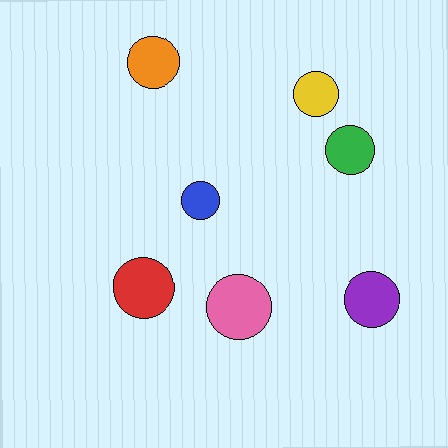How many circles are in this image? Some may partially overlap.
There are 7 circles.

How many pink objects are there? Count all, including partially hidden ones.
There is 1 pink object.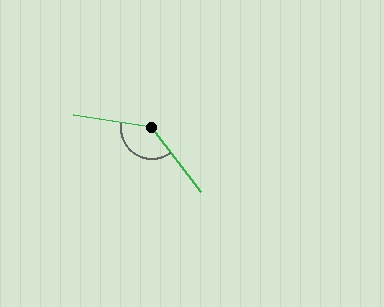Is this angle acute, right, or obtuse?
It is obtuse.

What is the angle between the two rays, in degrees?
Approximately 136 degrees.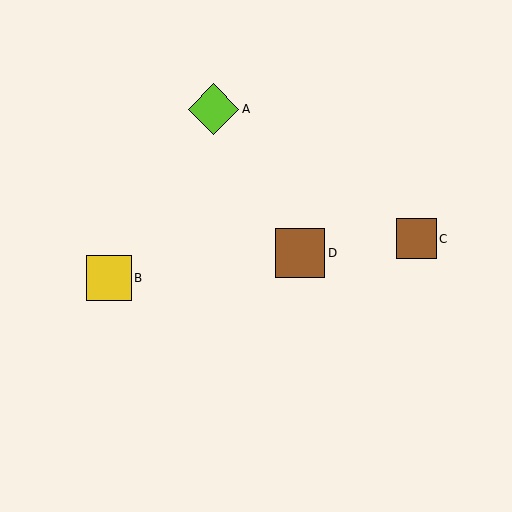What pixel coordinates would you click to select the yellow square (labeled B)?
Click at (109, 278) to select the yellow square B.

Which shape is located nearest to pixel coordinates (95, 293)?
The yellow square (labeled B) at (109, 278) is nearest to that location.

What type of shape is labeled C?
Shape C is a brown square.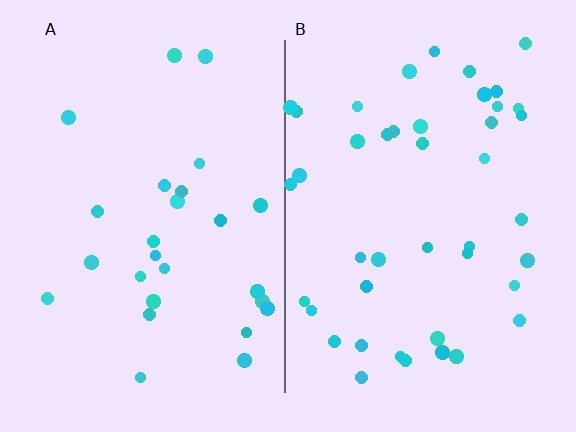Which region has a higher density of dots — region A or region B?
B (the right).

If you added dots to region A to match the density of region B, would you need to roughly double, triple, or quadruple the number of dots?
Approximately double.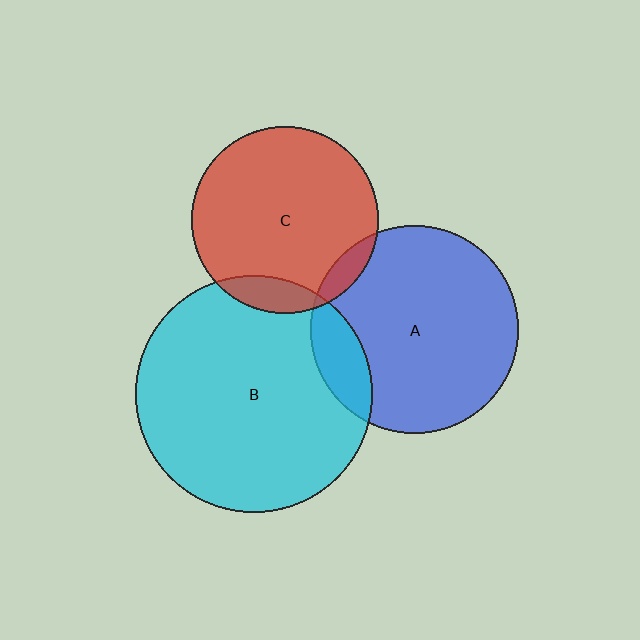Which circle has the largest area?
Circle B (cyan).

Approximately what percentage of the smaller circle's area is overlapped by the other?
Approximately 10%.